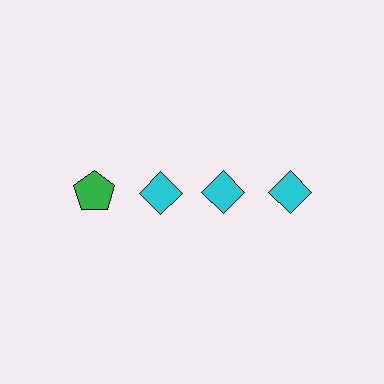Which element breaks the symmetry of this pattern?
The green pentagon in the top row, leftmost column breaks the symmetry. All other shapes are cyan diamonds.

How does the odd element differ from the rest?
It differs in both color (green instead of cyan) and shape (pentagon instead of diamond).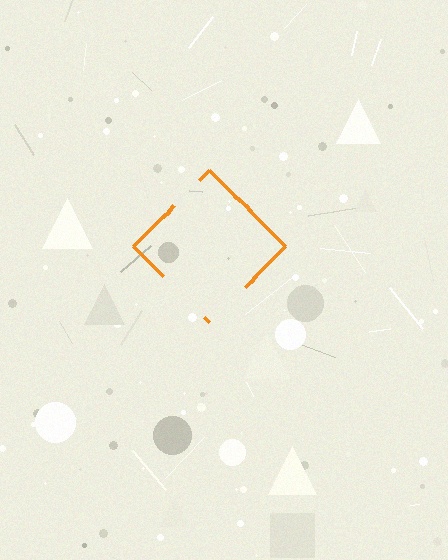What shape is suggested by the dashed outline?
The dashed outline suggests a diamond.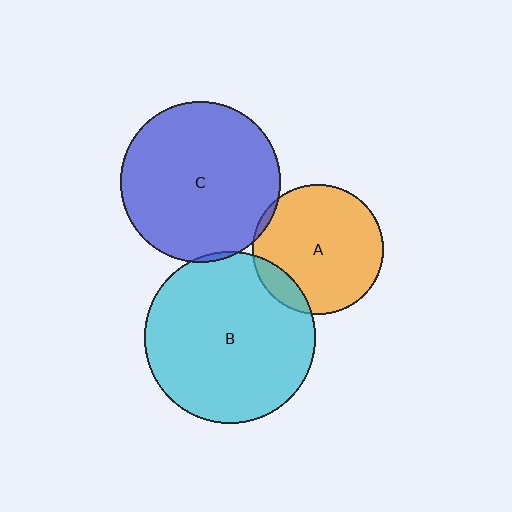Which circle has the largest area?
Circle B (cyan).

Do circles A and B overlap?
Yes.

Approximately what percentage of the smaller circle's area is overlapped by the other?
Approximately 10%.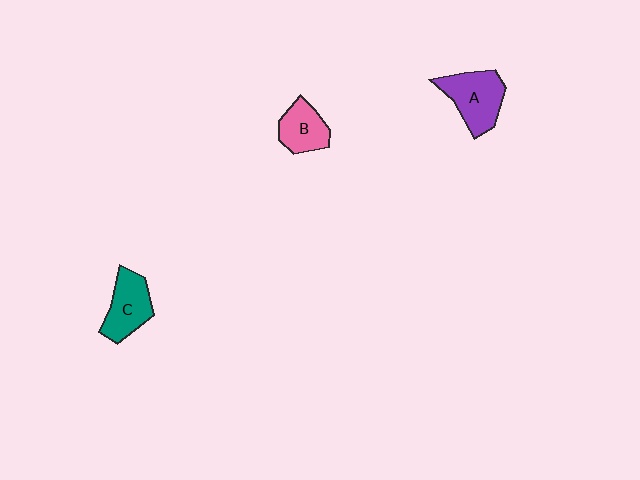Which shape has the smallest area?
Shape B (pink).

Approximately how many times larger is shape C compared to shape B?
Approximately 1.2 times.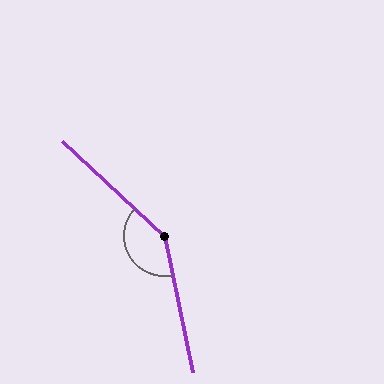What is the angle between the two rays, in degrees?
Approximately 145 degrees.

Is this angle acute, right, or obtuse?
It is obtuse.